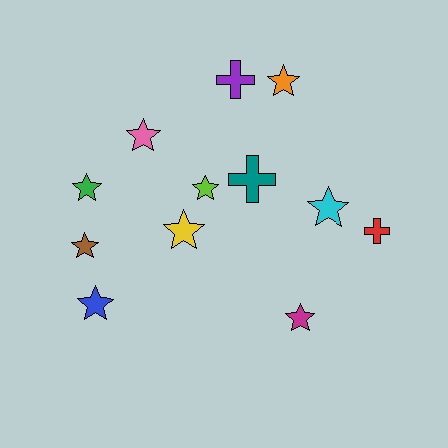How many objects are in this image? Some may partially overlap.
There are 12 objects.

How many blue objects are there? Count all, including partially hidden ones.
There is 1 blue object.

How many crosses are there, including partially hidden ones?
There are 3 crosses.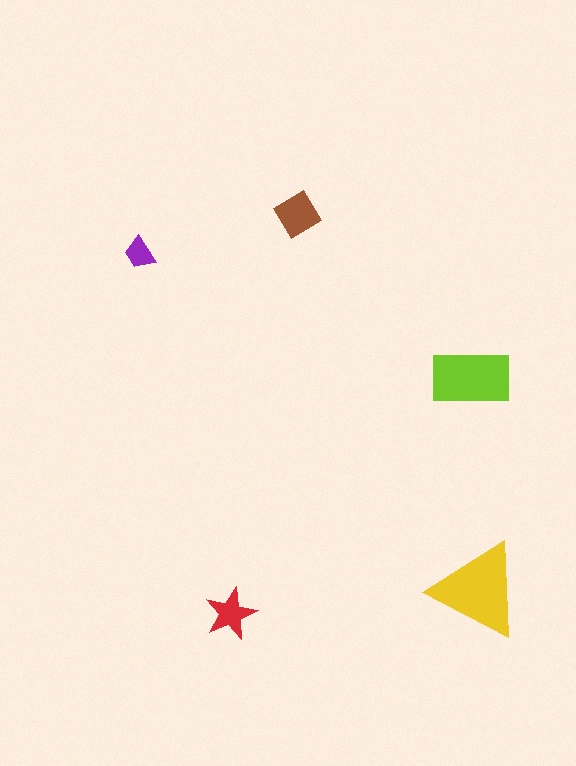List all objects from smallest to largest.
The purple trapezoid, the red star, the brown diamond, the lime rectangle, the yellow triangle.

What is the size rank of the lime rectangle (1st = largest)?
2nd.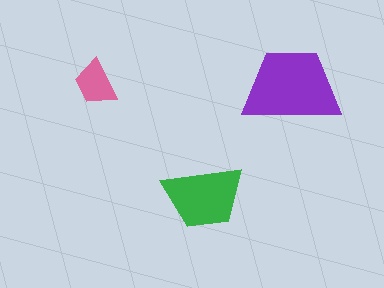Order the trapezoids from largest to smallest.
the purple one, the green one, the pink one.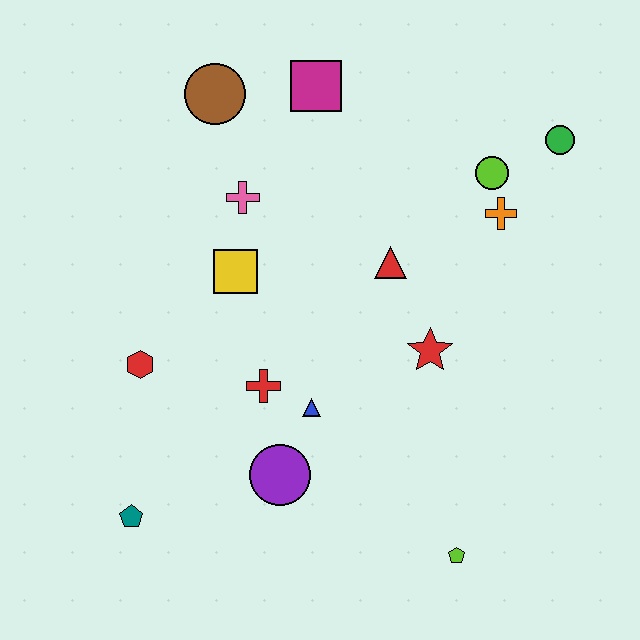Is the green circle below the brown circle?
Yes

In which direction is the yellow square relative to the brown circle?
The yellow square is below the brown circle.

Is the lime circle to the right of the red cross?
Yes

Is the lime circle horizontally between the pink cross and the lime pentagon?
No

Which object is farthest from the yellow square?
The lime pentagon is farthest from the yellow square.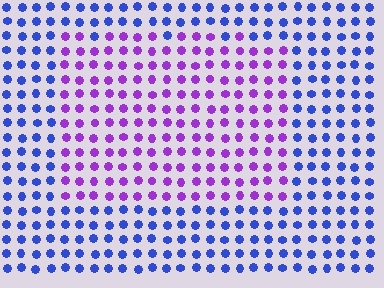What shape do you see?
I see a rectangle.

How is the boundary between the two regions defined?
The boundary is defined purely by a slight shift in hue (about 51 degrees). Spacing, size, and orientation are identical on both sides.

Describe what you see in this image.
The image is filled with small blue elements in a uniform arrangement. A rectangle-shaped region is visible where the elements are tinted to a slightly different hue, forming a subtle color boundary.